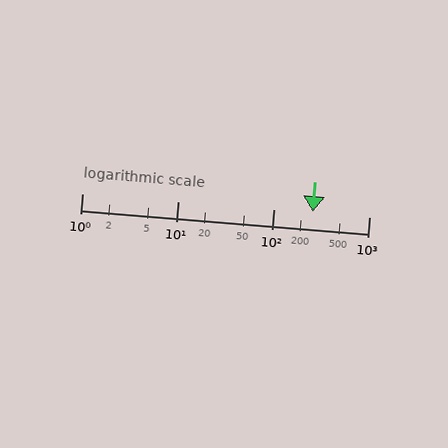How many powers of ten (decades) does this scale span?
The scale spans 3 decades, from 1 to 1000.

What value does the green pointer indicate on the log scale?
The pointer indicates approximately 260.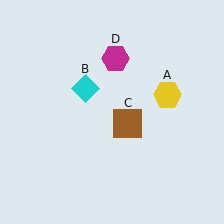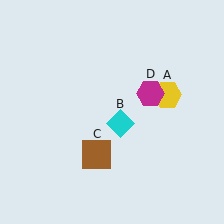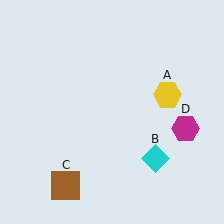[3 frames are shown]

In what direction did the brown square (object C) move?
The brown square (object C) moved down and to the left.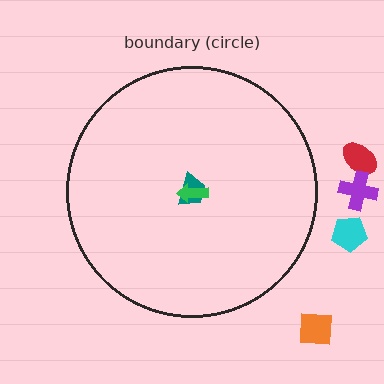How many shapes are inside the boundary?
2 inside, 4 outside.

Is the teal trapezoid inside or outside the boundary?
Inside.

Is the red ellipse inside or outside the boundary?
Outside.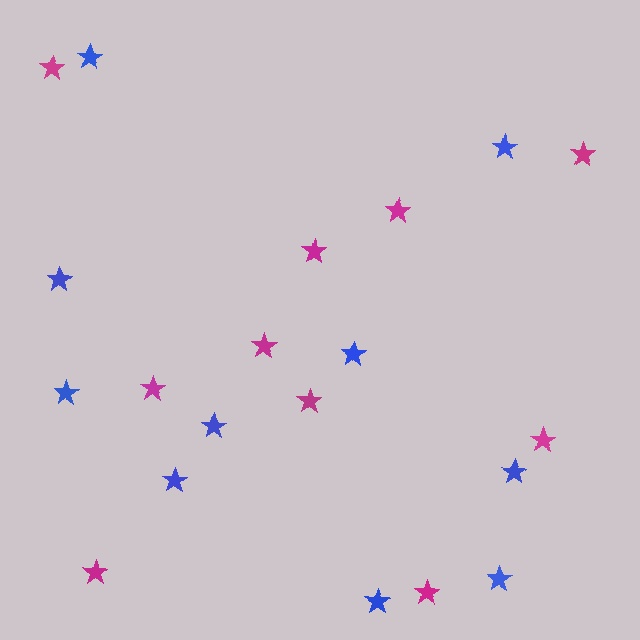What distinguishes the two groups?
There are 2 groups: one group of blue stars (10) and one group of magenta stars (10).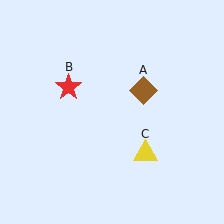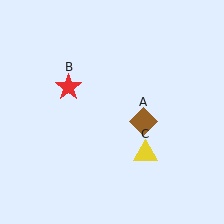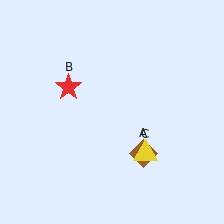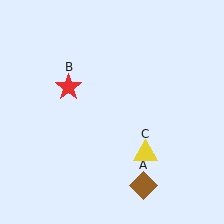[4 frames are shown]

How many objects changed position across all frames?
1 object changed position: brown diamond (object A).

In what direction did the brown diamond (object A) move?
The brown diamond (object A) moved down.